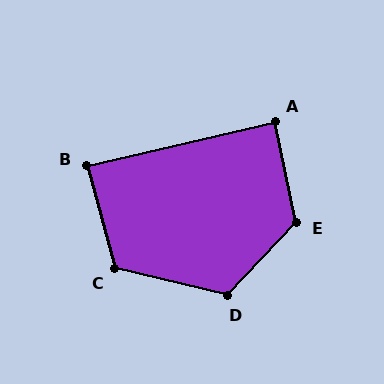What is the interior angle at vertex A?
Approximately 89 degrees (approximately right).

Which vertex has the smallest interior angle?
B, at approximately 88 degrees.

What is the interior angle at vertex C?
Approximately 118 degrees (obtuse).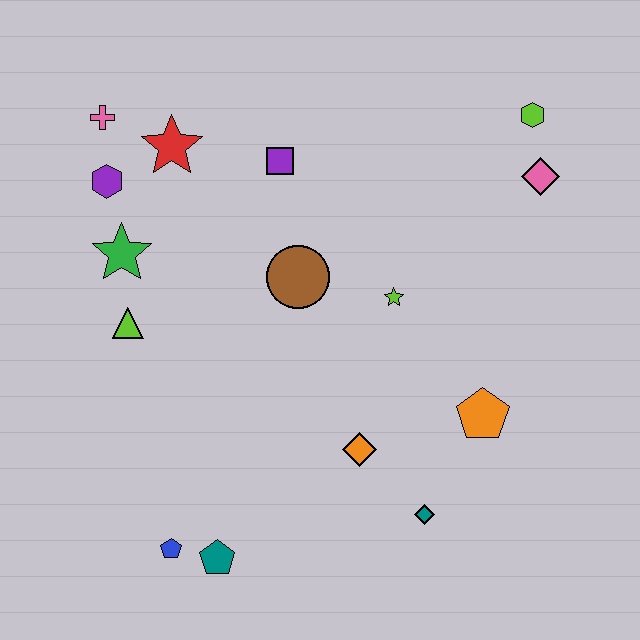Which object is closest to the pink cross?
The purple hexagon is closest to the pink cross.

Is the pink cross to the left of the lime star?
Yes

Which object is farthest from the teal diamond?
The pink cross is farthest from the teal diamond.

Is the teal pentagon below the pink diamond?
Yes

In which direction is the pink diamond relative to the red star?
The pink diamond is to the right of the red star.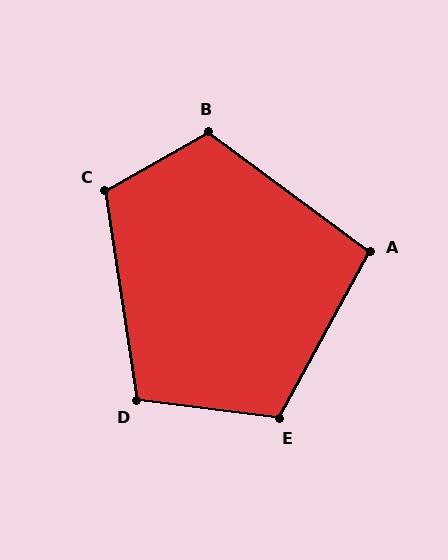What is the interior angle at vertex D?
Approximately 106 degrees (obtuse).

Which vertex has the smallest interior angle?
A, at approximately 98 degrees.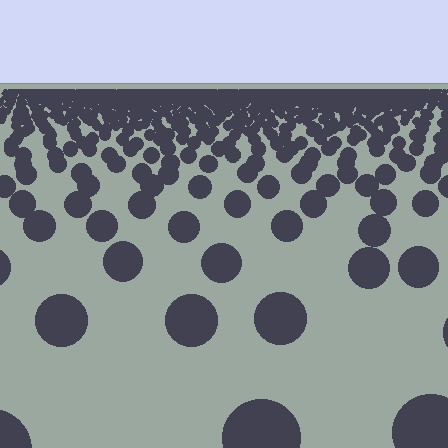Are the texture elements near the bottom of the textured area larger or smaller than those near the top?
Larger. Near the bottom, elements are closer to the viewer and appear at a bigger on-screen size.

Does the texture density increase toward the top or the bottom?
Density increases toward the top.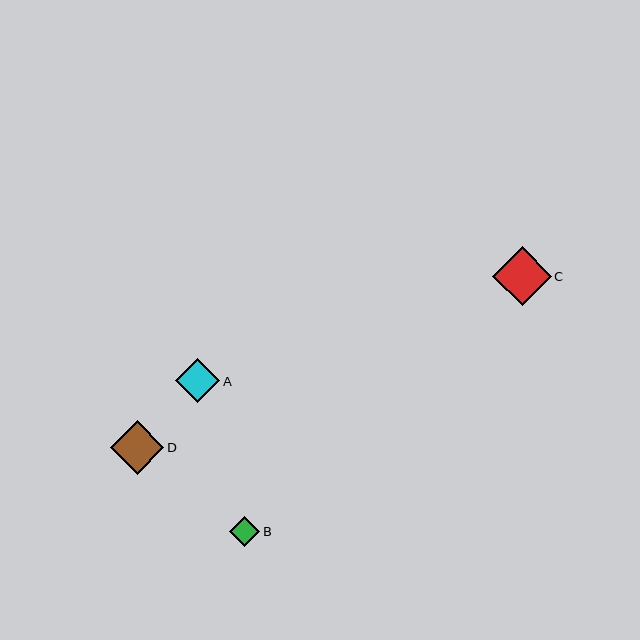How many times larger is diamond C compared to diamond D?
Diamond C is approximately 1.1 times the size of diamond D.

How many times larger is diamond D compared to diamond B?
Diamond D is approximately 1.8 times the size of diamond B.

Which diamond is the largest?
Diamond C is the largest with a size of approximately 59 pixels.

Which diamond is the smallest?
Diamond B is the smallest with a size of approximately 30 pixels.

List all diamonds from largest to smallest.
From largest to smallest: C, D, A, B.